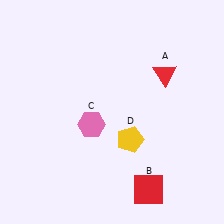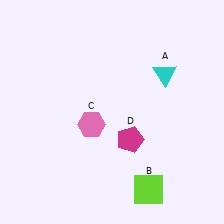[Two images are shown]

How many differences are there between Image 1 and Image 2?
There are 3 differences between the two images.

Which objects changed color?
A changed from red to cyan. B changed from red to lime. D changed from yellow to magenta.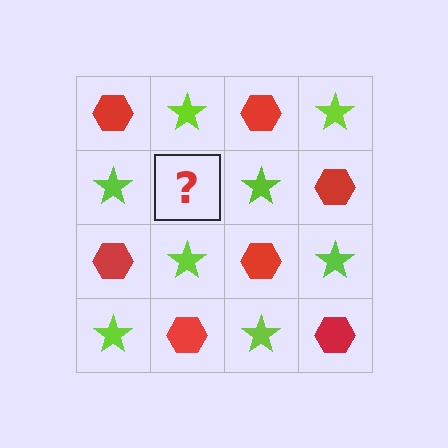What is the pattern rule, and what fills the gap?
The rule is that it alternates red hexagon and lime star in a checkerboard pattern. The gap should be filled with a red hexagon.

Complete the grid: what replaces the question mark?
The question mark should be replaced with a red hexagon.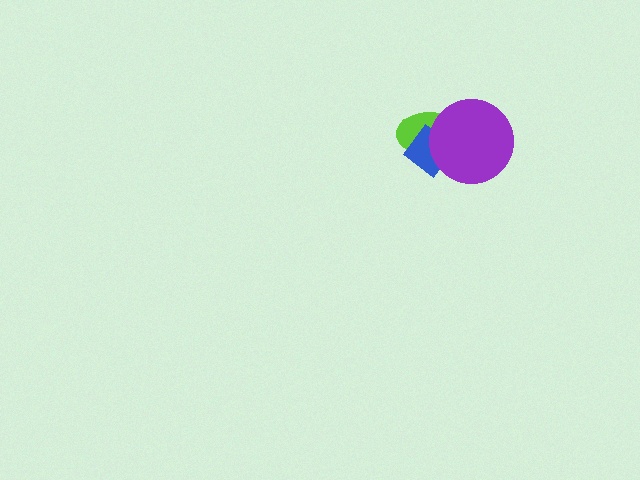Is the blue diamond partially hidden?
Yes, it is partially covered by another shape.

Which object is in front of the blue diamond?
The purple circle is in front of the blue diamond.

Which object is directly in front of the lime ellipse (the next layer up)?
The blue diamond is directly in front of the lime ellipse.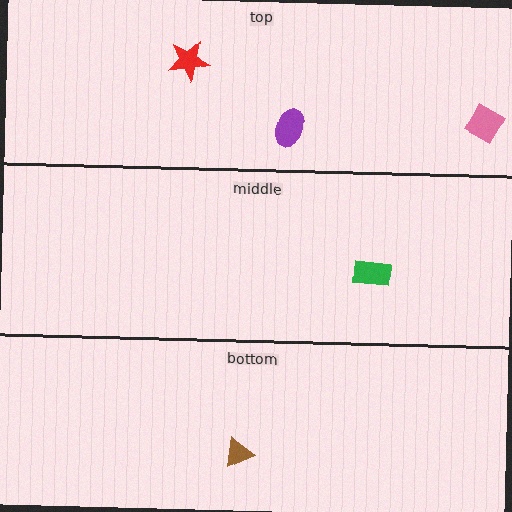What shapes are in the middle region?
The green rectangle.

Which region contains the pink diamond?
The top region.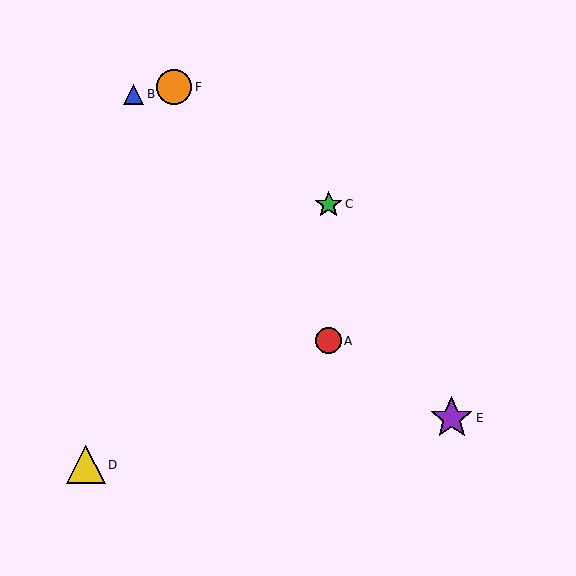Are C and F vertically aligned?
No, C is at x≈329 and F is at x≈174.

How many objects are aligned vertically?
2 objects (A, C) are aligned vertically.